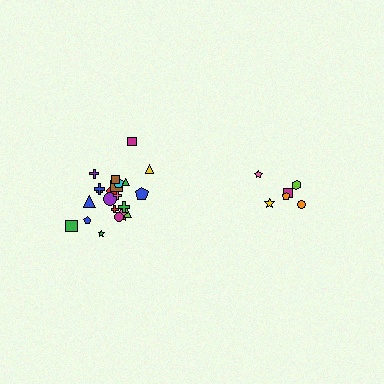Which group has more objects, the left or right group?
The left group.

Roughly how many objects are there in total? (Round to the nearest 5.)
Roughly 30 objects in total.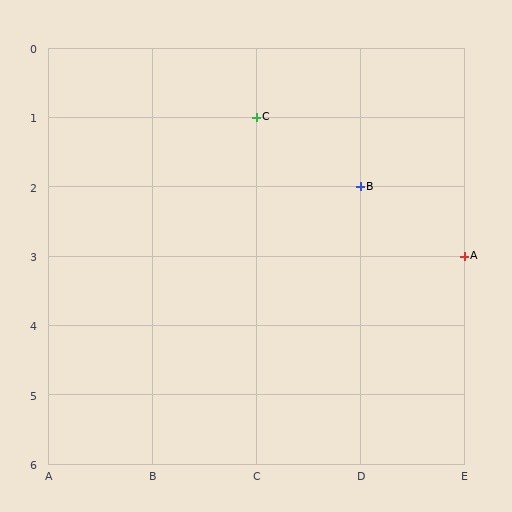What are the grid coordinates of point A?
Point A is at grid coordinates (E, 3).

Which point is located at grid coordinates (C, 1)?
Point C is at (C, 1).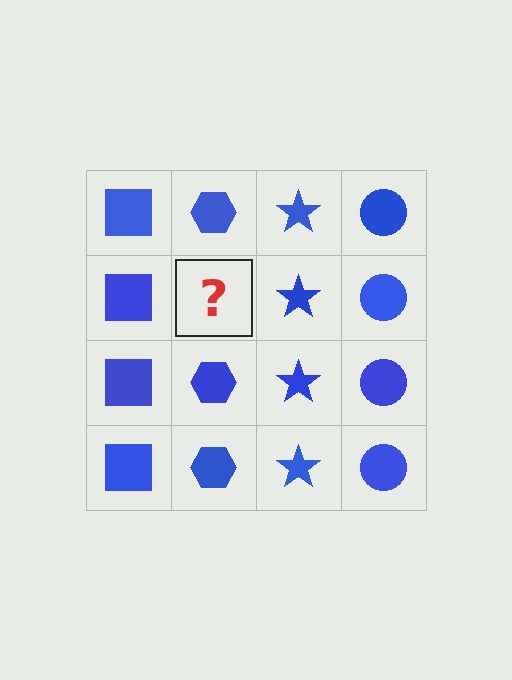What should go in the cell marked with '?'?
The missing cell should contain a blue hexagon.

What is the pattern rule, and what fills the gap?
The rule is that each column has a consistent shape. The gap should be filled with a blue hexagon.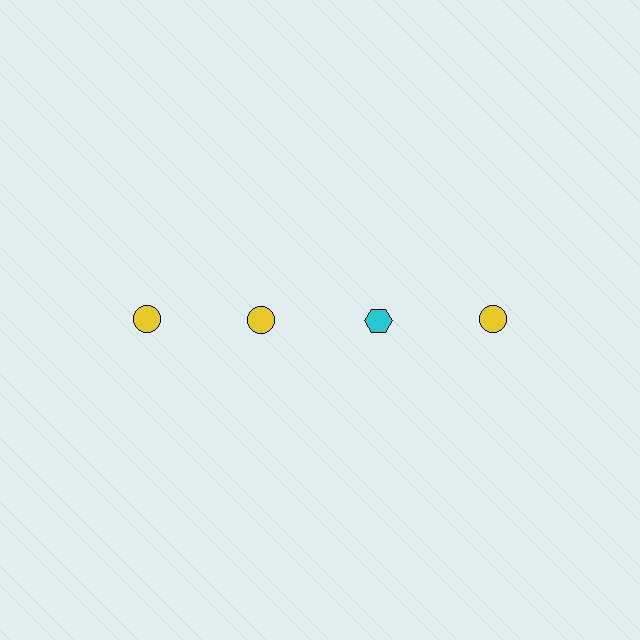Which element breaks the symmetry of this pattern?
The cyan hexagon in the top row, center column breaks the symmetry. All other shapes are yellow circles.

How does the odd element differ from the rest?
It differs in both color (cyan instead of yellow) and shape (hexagon instead of circle).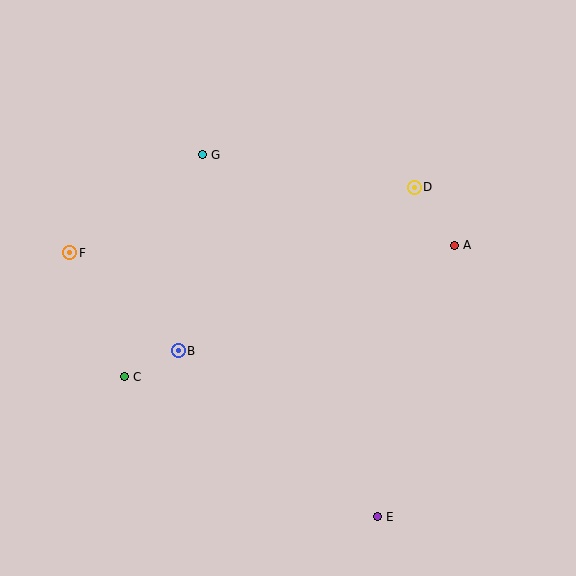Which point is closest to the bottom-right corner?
Point E is closest to the bottom-right corner.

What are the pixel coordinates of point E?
Point E is at (377, 517).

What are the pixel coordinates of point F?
Point F is at (70, 253).